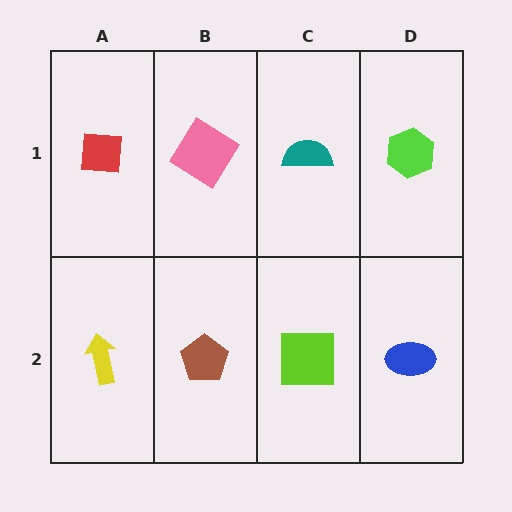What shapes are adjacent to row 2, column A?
A red square (row 1, column A), a brown pentagon (row 2, column B).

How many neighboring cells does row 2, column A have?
2.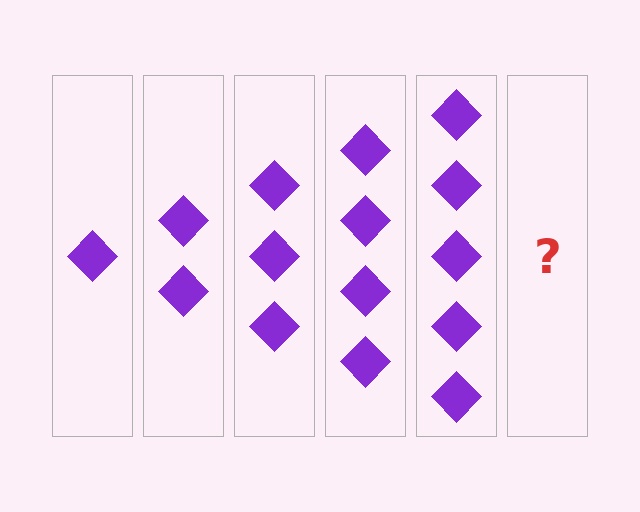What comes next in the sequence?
The next element should be 6 diamonds.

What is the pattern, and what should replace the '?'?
The pattern is that each step adds one more diamond. The '?' should be 6 diamonds.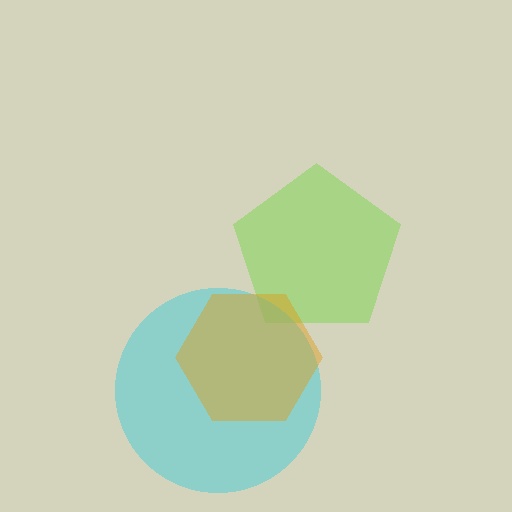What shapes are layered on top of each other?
The layered shapes are: a lime pentagon, a cyan circle, an orange hexagon.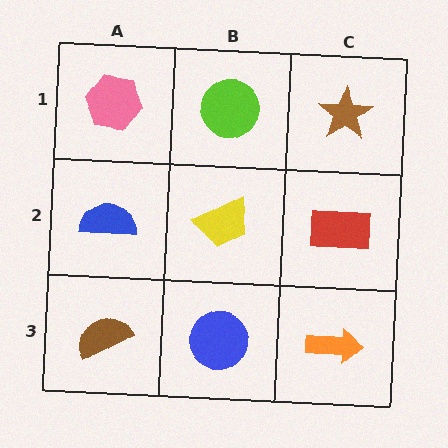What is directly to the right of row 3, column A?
A blue circle.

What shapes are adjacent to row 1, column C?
A red rectangle (row 2, column C), a lime circle (row 1, column B).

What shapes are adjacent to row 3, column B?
A yellow trapezoid (row 2, column B), a brown semicircle (row 3, column A), an orange arrow (row 3, column C).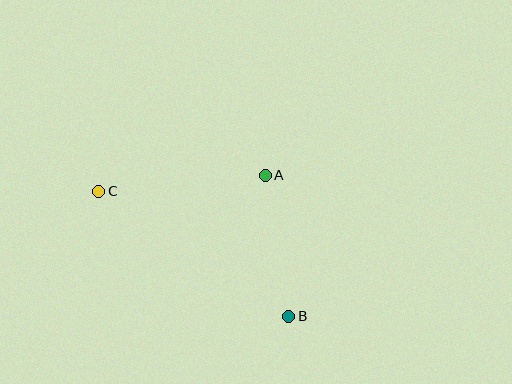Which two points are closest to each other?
Points A and B are closest to each other.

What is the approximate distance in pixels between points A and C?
The distance between A and C is approximately 167 pixels.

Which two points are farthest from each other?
Points B and C are farthest from each other.